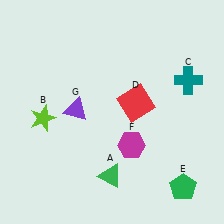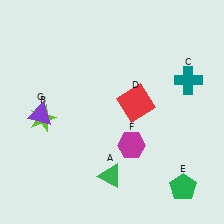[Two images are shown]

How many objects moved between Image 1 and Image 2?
1 object moved between the two images.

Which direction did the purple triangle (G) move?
The purple triangle (G) moved left.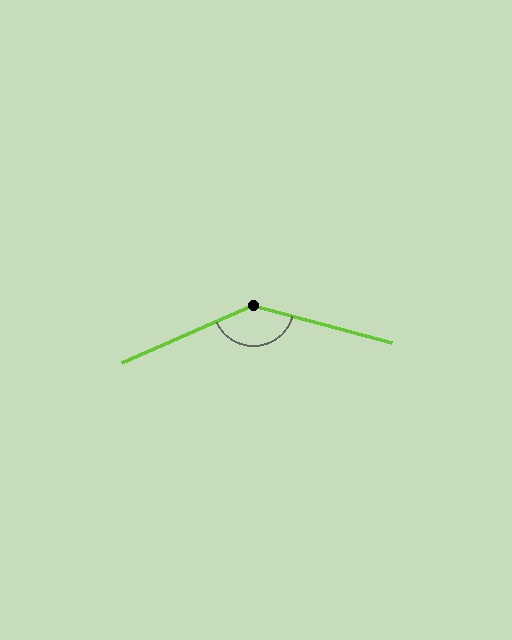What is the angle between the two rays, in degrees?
Approximately 141 degrees.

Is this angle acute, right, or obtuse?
It is obtuse.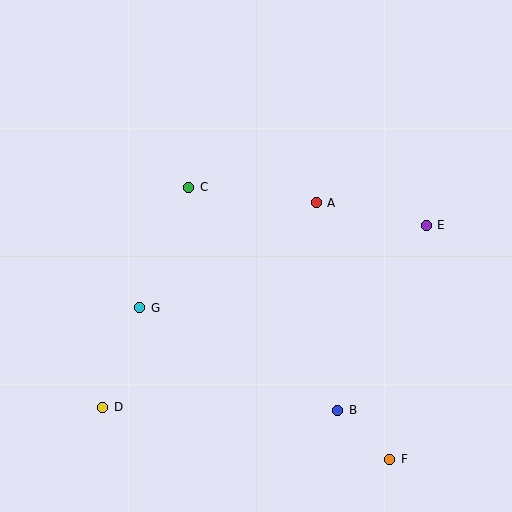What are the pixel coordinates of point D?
Point D is at (103, 407).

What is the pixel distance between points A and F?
The distance between A and F is 267 pixels.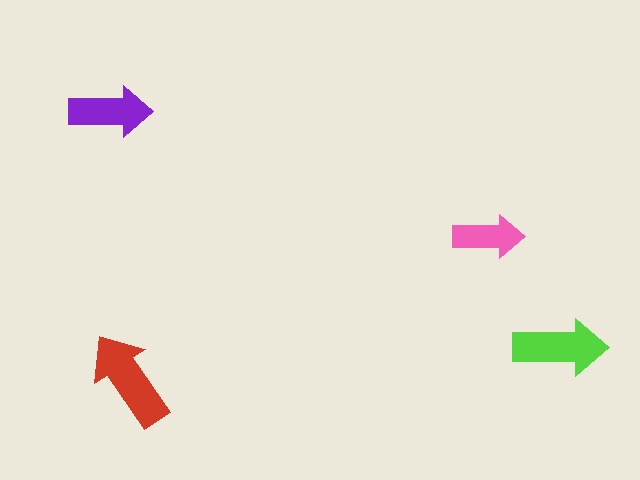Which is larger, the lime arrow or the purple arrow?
The lime one.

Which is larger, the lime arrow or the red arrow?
The red one.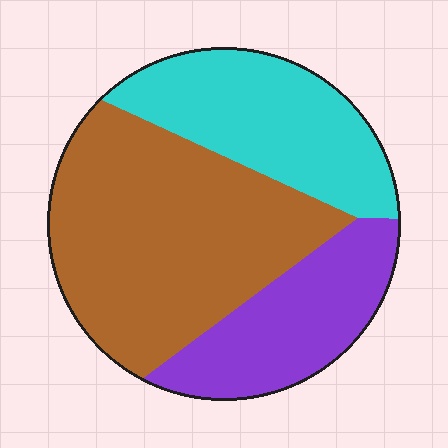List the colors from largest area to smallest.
From largest to smallest: brown, cyan, purple.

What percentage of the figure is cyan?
Cyan covers 28% of the figure.